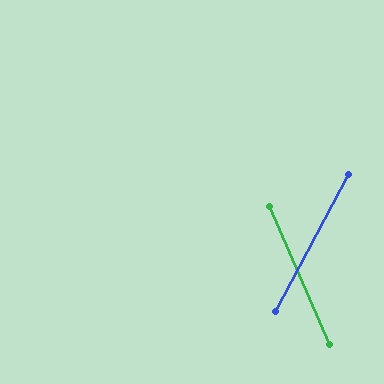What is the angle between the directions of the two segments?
Approximately 51 degrees.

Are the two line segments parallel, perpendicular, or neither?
Neither parallel nor perpendicular — they differ by about 51°.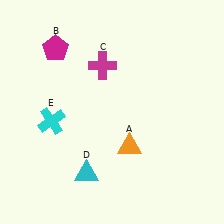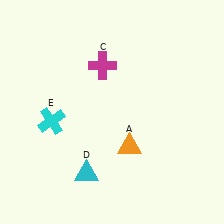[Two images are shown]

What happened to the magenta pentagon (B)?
The magenta pentagon (B) was removed in Image 2. It was in the top-left area of Image 1.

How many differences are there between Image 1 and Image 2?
There is 1 difference between the two images.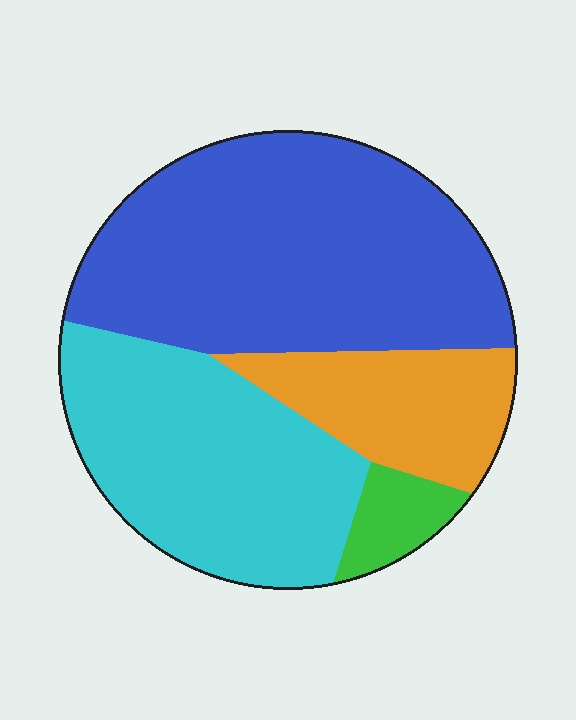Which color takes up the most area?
Blue, at roughly 45%.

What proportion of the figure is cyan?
Cyan takes up about one third (1/3) of the figure.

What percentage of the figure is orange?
Orange covers around 15% of the figure.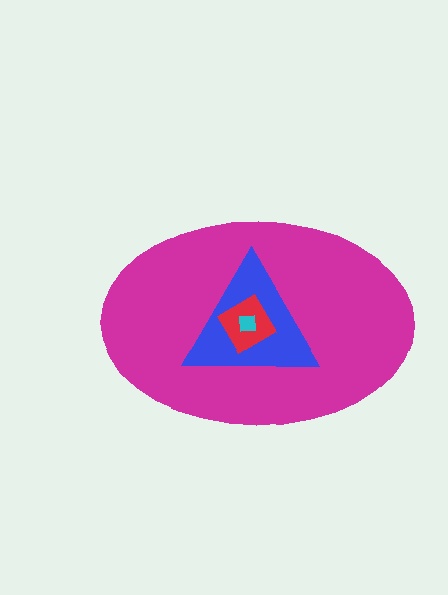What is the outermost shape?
The magenta ellipse.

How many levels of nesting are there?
4.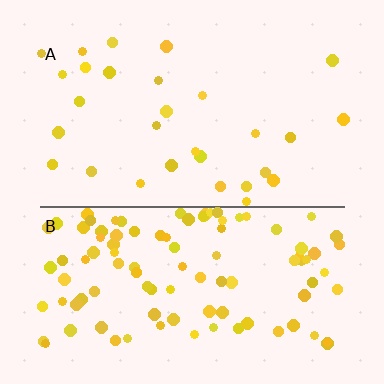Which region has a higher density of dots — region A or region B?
B (the bottom).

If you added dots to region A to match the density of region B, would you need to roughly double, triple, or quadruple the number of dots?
Approximately quadruple.